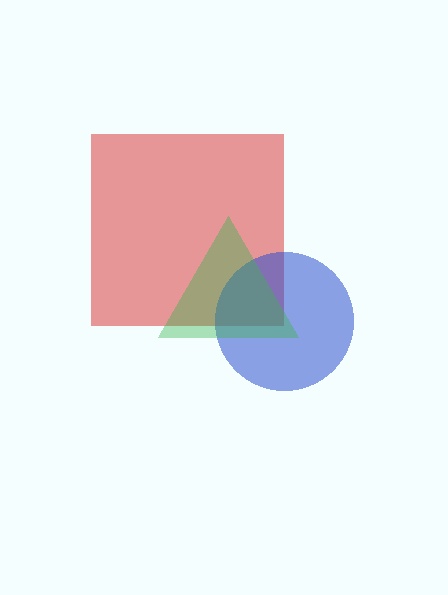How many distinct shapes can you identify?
There are 3 distinct shapes: a red square, a blue circle, a green triangle.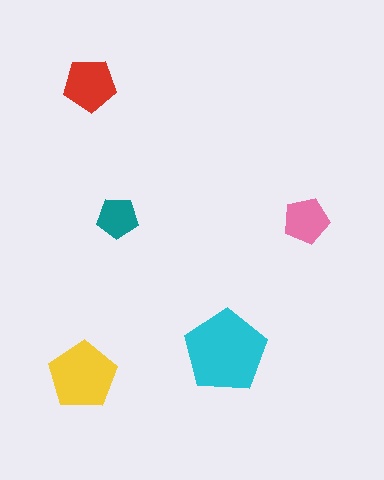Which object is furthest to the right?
The pink pentagon is rightmost.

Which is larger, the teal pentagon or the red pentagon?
The red one.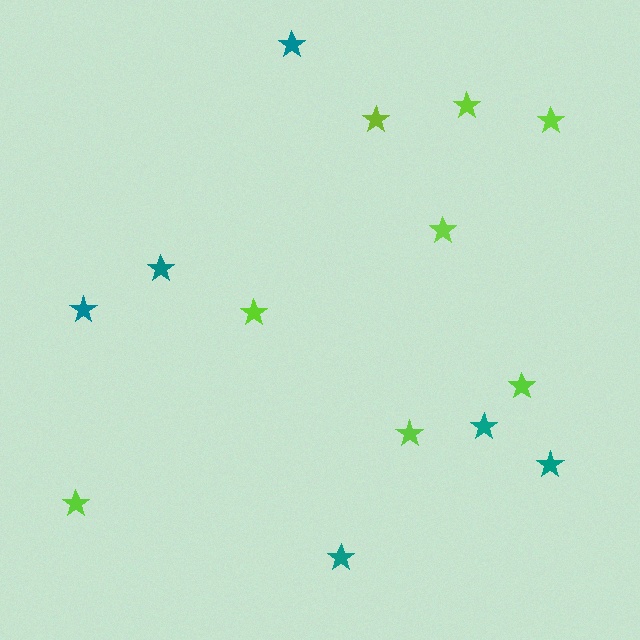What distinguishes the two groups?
There are 2 groups: one group of teal stars (6) and one group of lime stars (8).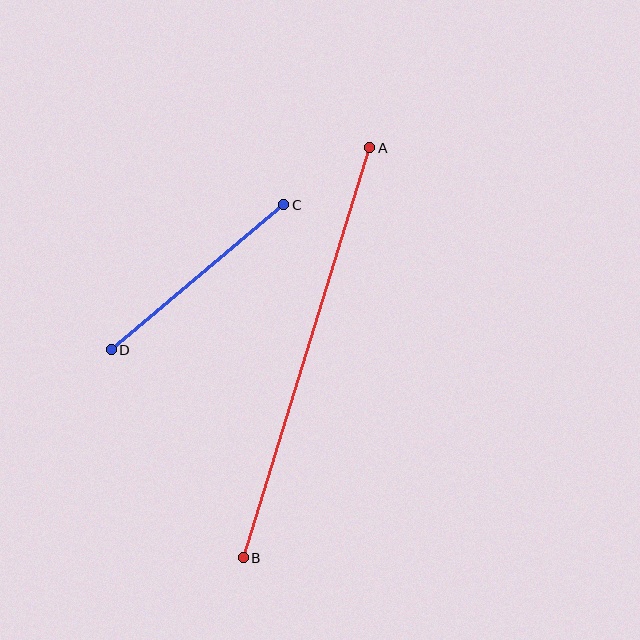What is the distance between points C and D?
The distance is approximately 225 pixels.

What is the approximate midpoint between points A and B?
The midpoint is at approximately (307, 353) pixels.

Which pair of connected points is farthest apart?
Points A and B are farthest apart.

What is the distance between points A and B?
The distance is approximately 429 pixels.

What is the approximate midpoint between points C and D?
The midpoint is at approximately (198, 277) pixels.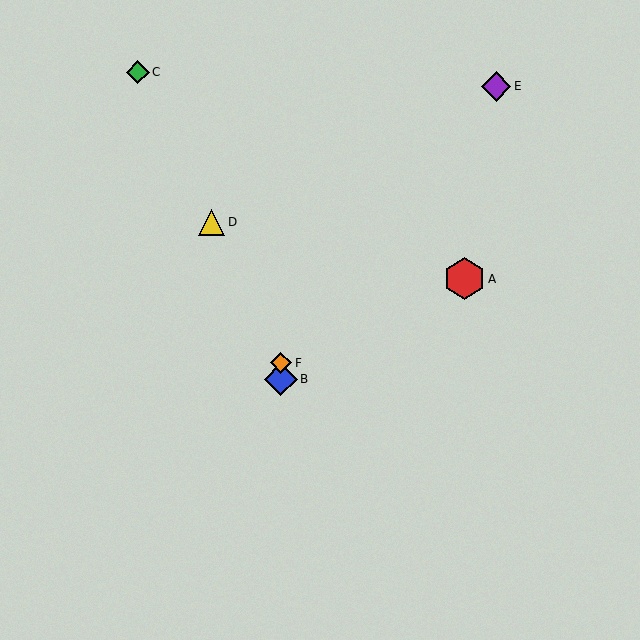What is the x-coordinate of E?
Object E is at x≈496.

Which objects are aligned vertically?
Objects B, F are aligned vertically.